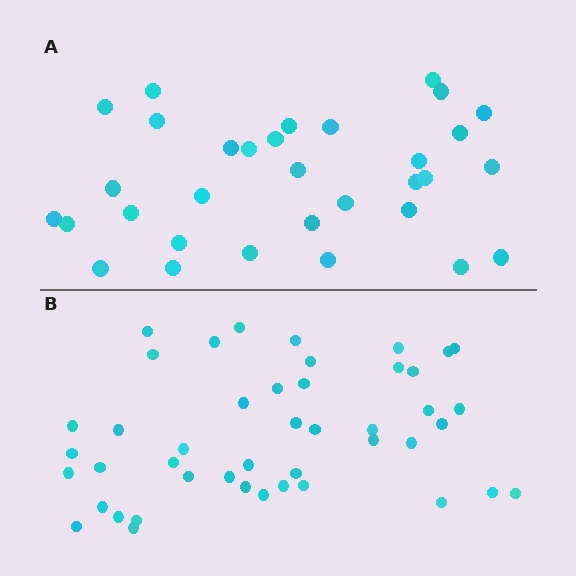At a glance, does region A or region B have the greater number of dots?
Region B (the bottom region) has more dots.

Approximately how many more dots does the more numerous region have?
Region B has approximately 15 more dots than region A.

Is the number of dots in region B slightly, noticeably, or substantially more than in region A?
Region B has noticeably more, but not dramatically so. The ratio is roughly 1.4 to 1.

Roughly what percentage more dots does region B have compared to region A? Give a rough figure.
About 40% more.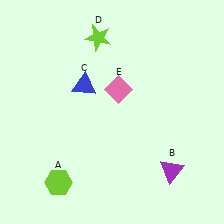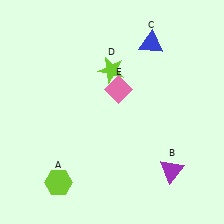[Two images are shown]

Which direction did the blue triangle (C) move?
The blue triangle (C) moved right.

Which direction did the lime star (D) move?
The lime star (D) moved down.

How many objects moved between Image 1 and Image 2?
2 objects moved between the two images.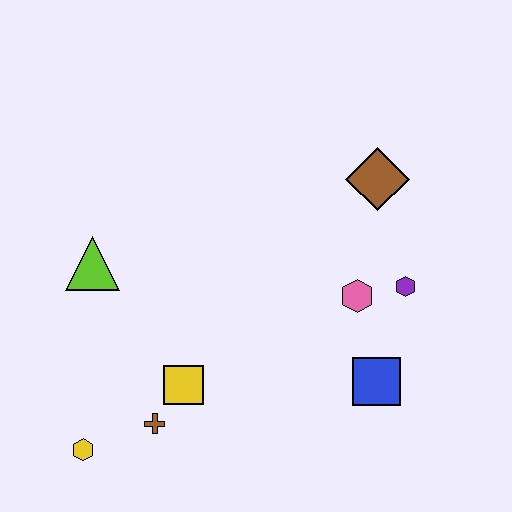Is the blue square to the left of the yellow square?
No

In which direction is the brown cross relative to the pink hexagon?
The brown cross is to the left of the pink hexagon.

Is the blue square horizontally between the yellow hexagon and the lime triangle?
No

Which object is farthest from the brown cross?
The brown diamond is farthest from the brown cross.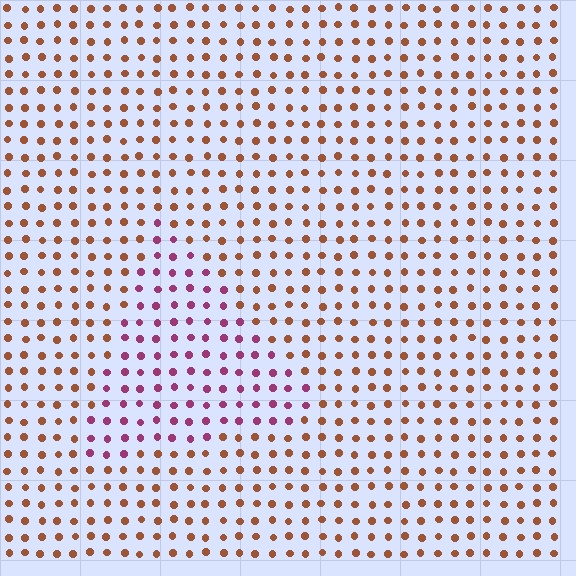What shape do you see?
I see a triangle.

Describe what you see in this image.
The image is filled with small brown elements in a uniform arrangement. A triangle-shaped region is visible where the elements are tinted to a slightly different hue, forming a subtle color boundary.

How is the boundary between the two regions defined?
The boundary is defined purely by a slight shift in hue (about 54 degrees). Spacing, size, and orientation are identical on both sides.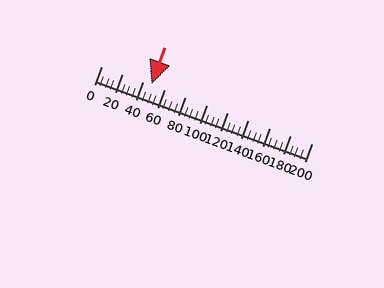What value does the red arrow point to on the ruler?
The red arrow points to approximately 48.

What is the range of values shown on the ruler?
The ruler shows values from 0 to 200.